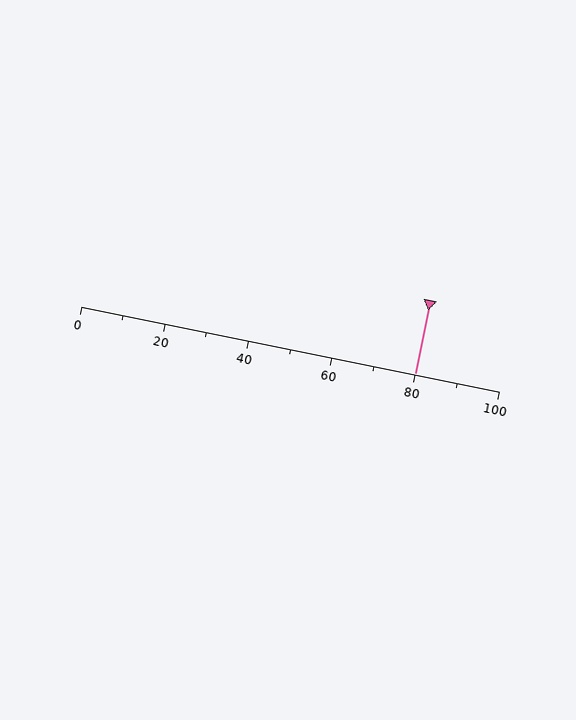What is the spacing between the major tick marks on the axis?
The major ticks are spaced 20 apart.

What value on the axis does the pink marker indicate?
The marker indicates approximately 80.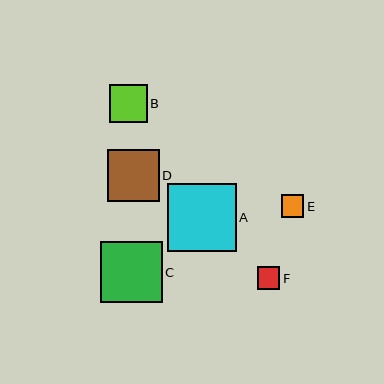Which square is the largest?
Square A is the largest with a size of approximately 69 pixels.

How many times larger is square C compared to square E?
Square C is approximately 2.7 times the size of square E.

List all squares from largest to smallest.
From largest to smallest: A, C, D, B, F, E.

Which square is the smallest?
Square E is the smallest with a size of approximately 22 pixels.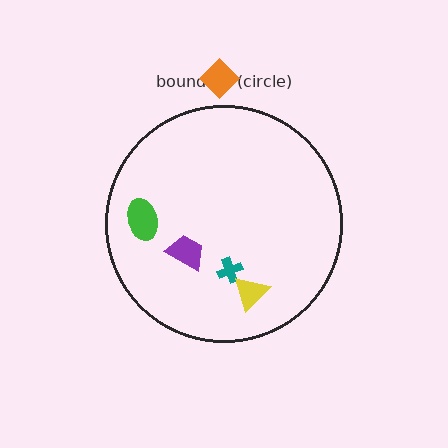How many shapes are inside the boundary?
4 inside, 1 outside.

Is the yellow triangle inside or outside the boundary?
Inside.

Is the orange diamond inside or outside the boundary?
Outside.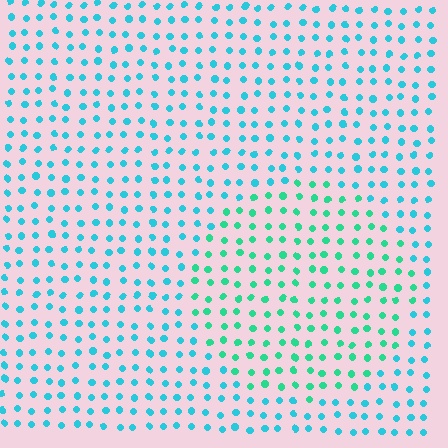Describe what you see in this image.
The image is filled with small cyan elements in a uniform arrangement. A circle-shaped region is visible where the elements are tinted to a slightly different hue, forming a subtle color boundary.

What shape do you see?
I see a circle.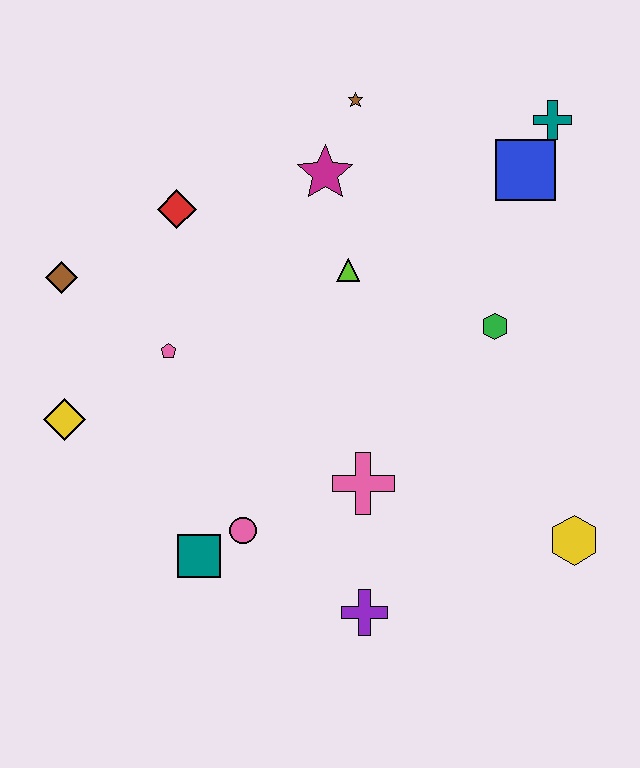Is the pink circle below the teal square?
No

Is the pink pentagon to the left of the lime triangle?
Yes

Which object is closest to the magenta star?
The brown star is closest to the magenta star.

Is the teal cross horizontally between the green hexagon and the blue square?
No